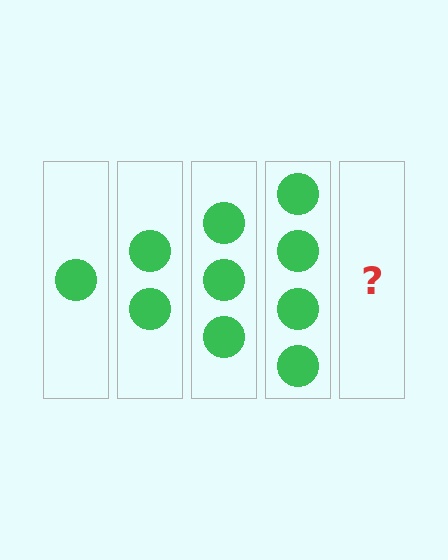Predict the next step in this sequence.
The next step is 5 circles.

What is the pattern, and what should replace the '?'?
The pattern is that each step adds one more circle. The '?' should be 5 circles.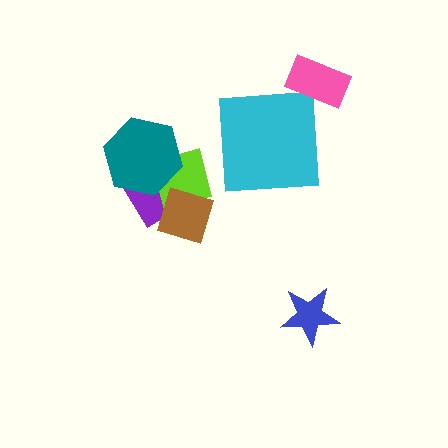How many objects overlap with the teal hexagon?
2 objects overlap with the teal hexagon.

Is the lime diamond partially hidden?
Yes, it is partially covered by another shape.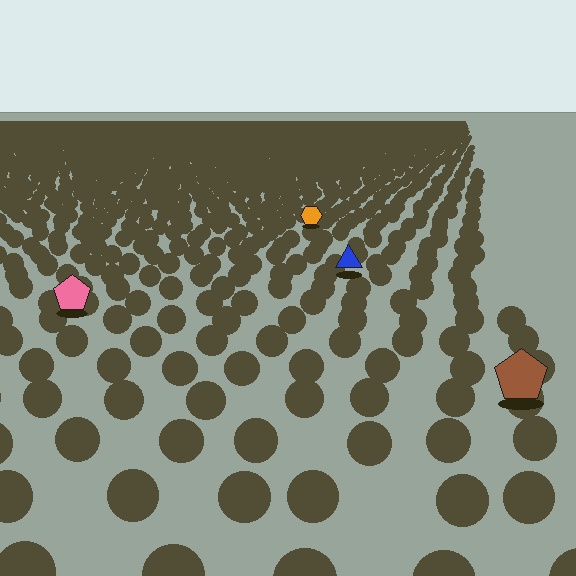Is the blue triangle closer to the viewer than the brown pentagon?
No. The brown pentagon is closer — you can tell from the texture gradient: the ground texture is coarser near it.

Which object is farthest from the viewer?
The orange hexagon is farthest from the viewer. It appears smaller and the ground texture around it is denser.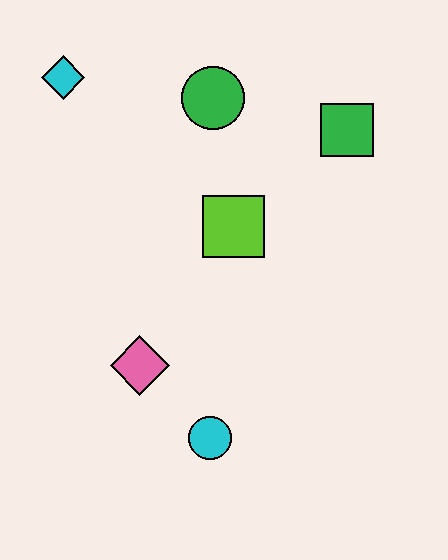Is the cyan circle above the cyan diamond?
No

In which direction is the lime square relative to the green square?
The lime square is to the left of the green square.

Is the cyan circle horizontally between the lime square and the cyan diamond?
Yes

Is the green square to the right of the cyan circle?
Yes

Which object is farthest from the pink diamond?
The green square is farthest from the pink diamond.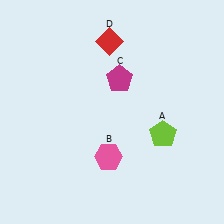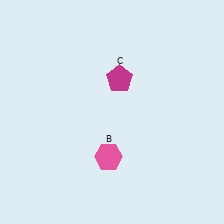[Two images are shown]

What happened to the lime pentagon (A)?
The lime pentagon (A) was removed in Image 2. It was in the bottom-right area of Image 1.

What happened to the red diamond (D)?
The red diamond (D) was removed in Image 2. It was in the top-left area of Image 1.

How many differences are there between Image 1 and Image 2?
There are 2 differences between the two images.